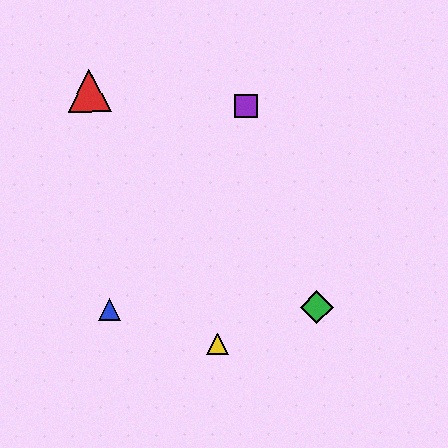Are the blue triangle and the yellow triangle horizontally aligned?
No, the blue triangle is at y≈310 and the yellow triangle is at y≈344.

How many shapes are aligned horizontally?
2 shapes (the blue triangle, the green diamond) are aligned horizontally.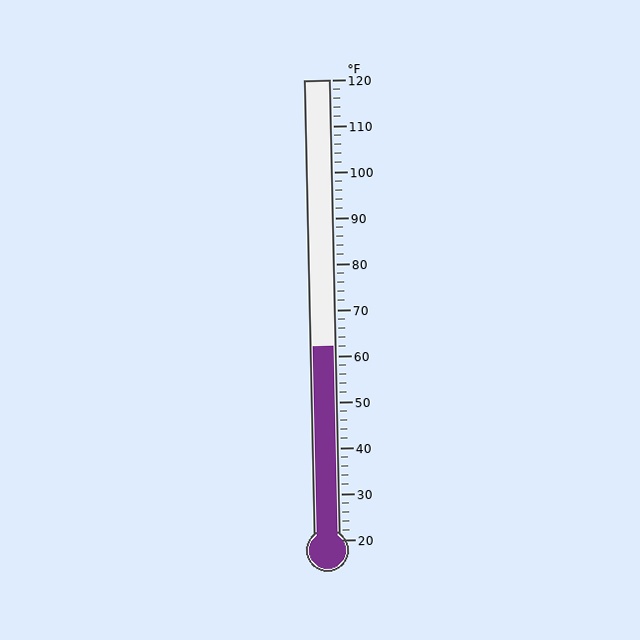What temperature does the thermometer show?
The thermometer shows approximately 62°F.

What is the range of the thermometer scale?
The thermometer scale ranges from 20°F to 120°F.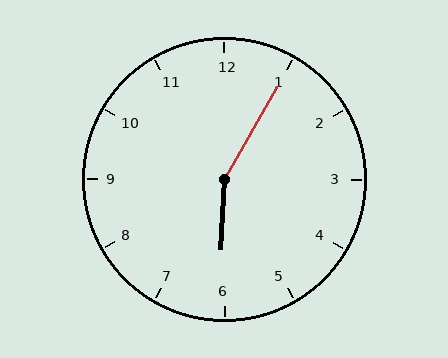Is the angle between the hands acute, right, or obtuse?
It is obtuse.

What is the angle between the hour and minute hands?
Approximately 152 degrees.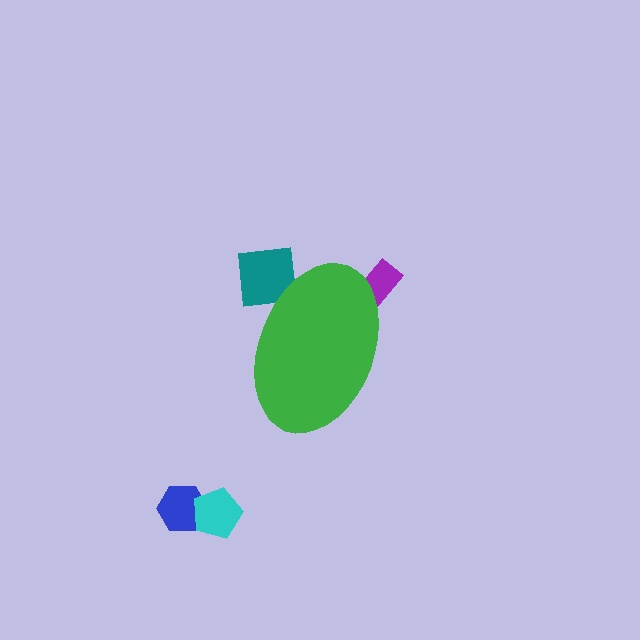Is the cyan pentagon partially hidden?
No, the cyan pentagon is fully visible.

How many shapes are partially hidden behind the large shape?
2 shapes are partially hidden.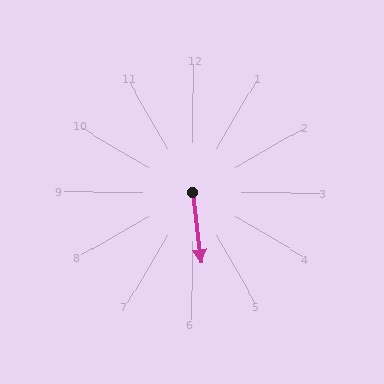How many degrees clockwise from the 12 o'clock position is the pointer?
Approximately 173 degrees.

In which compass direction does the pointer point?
South.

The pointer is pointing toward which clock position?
Roughly 6 o'clock.